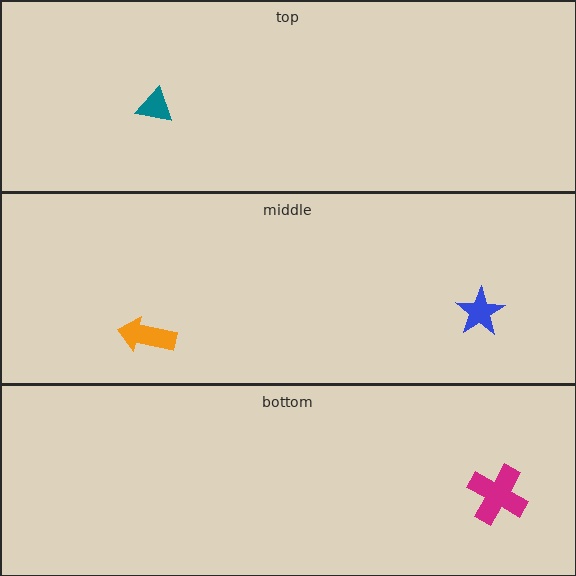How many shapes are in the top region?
1.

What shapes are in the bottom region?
The magenta cross.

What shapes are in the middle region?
The blue star, the orange arrow.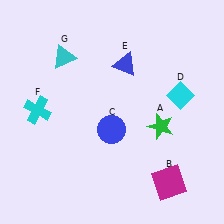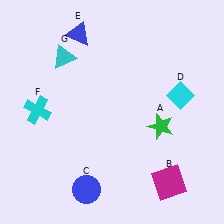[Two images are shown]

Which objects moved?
The objects that moved are: the blue circle (C), the blue triangle (E).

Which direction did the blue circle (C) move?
The blue circle (C) moved down.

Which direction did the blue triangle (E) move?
The blue triangle (E) moved left.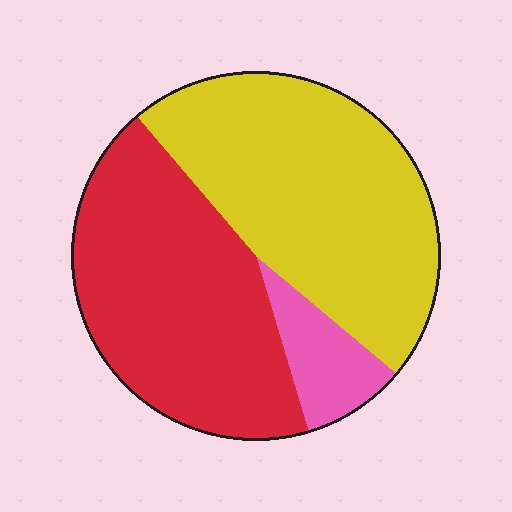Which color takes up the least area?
Pink, at roughly 10%.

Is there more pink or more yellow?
Yellow.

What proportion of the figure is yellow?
Yellow covers roughly 45% of the figure.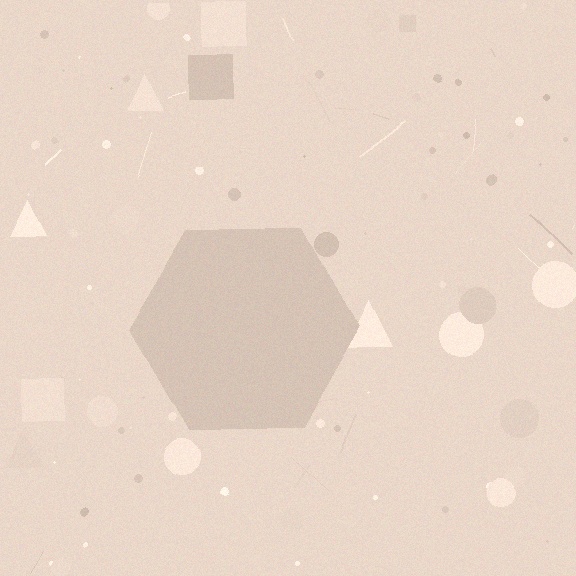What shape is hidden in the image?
A hexagon is hidden in the image.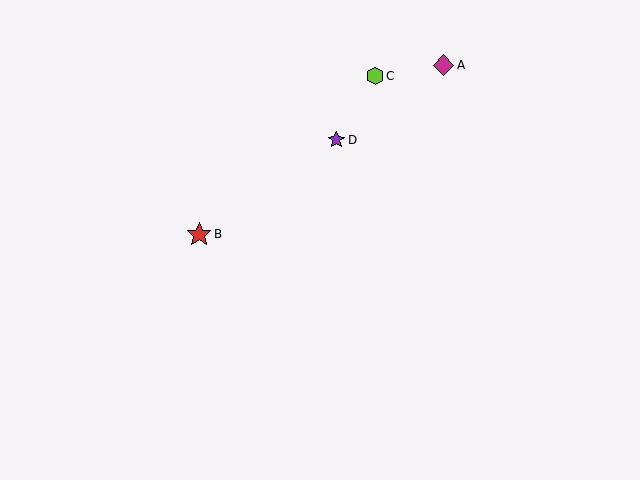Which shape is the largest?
The red star (labeled B) is the largest.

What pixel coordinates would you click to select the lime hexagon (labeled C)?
Click at (375, 76) to select the lime hexagon C.